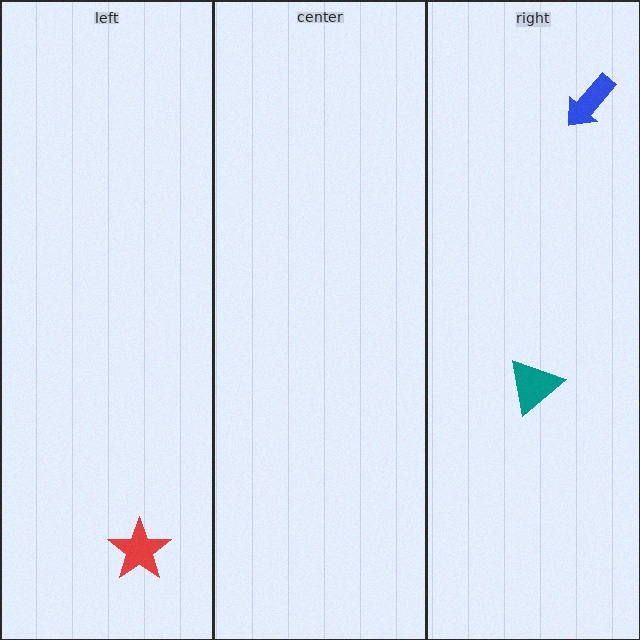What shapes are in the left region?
The red star.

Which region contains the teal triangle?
The right region.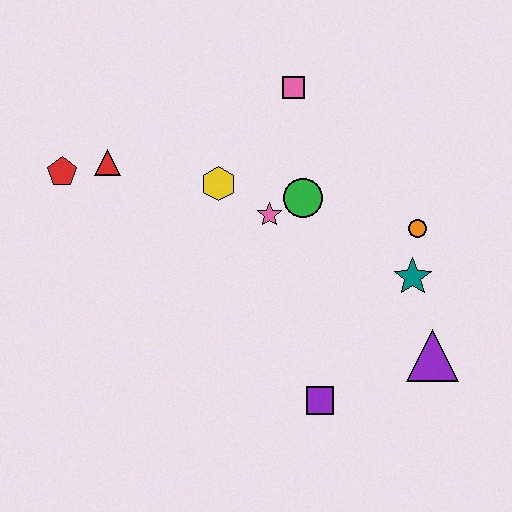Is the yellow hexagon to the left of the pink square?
Yes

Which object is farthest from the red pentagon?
The purple triangle is farthest from the red pentagon.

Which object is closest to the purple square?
The purple triangle is closest to the purple square.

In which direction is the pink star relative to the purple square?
The pink star is above the purple square.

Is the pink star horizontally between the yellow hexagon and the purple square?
Yes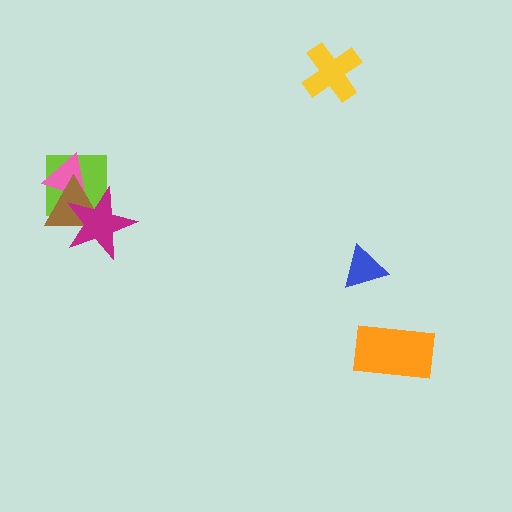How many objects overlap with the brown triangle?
3 objects overlap with the brown triangle.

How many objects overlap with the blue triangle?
0 objects overlap with the blue triangle.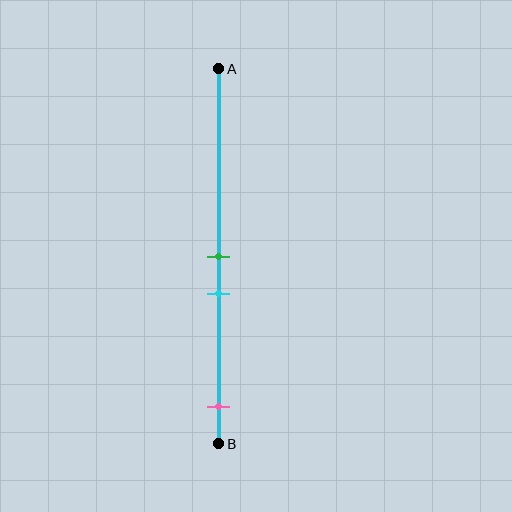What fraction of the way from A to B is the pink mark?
The pink mark is approximately 90% (0.9) of the way from A to B.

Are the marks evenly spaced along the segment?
No, the marks are not evenly spaced.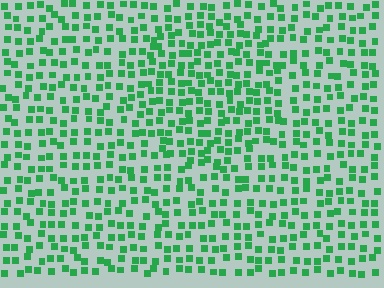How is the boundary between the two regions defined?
The boundary is defined by a change in element density (approximately 1.4x ratio). All elements are the same color, size, and shape.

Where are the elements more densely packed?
The elements are more densely packed inside the circle boundary.